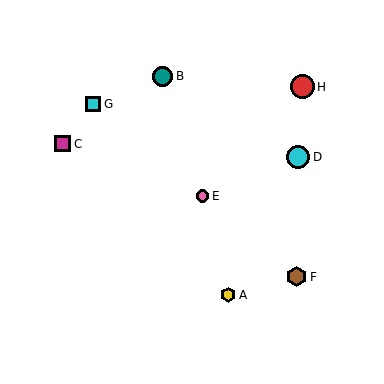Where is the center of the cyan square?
The center of the cyan square is at (93, 104).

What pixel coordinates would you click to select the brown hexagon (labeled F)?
Click at (297, 277) to select the brown hexagon F.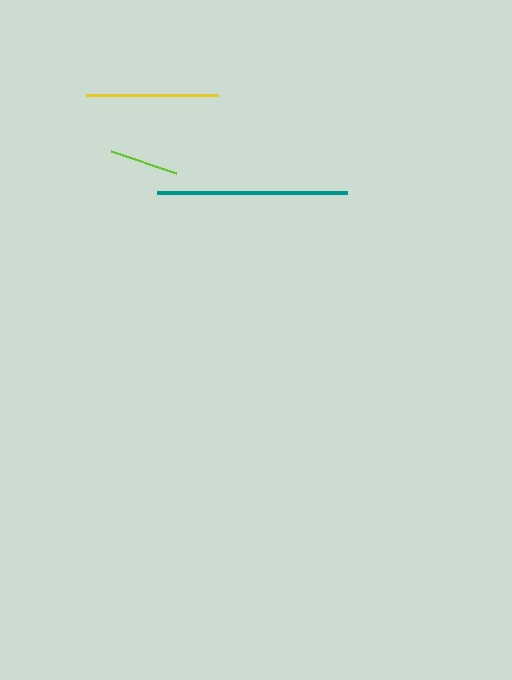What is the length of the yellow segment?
The yellow segment is approximately 132 pixels long.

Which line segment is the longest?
The teal line is the longest at approximately 189 pixels.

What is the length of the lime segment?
The lime segment is approximately 68 pixels long.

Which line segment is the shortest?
The lime line is the shortest at approximately 68 pixels.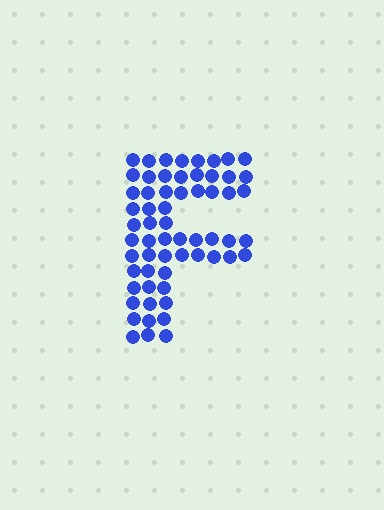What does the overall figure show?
The overall figure shows the letter F.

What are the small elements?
The small elements are circles.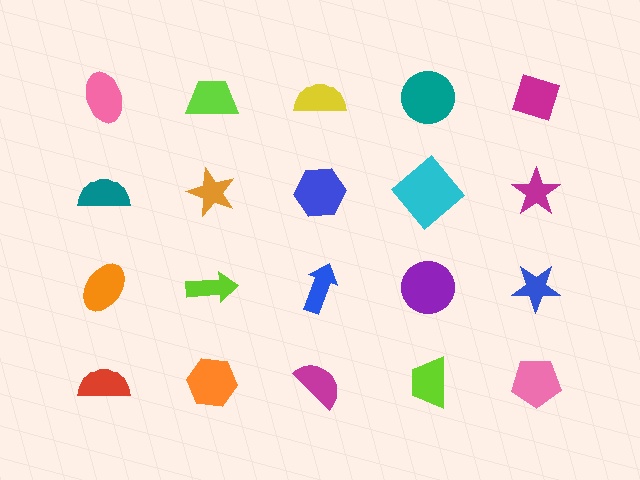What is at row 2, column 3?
A blue hexagon.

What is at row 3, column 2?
A lime arrow.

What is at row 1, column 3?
A yellow semicircle.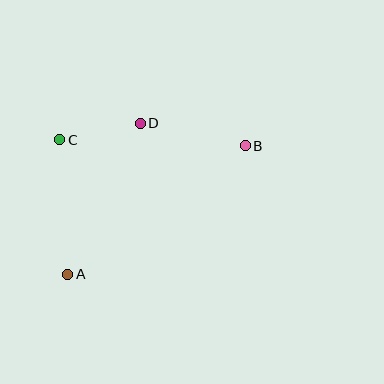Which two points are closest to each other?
Points C and D are closest to each other.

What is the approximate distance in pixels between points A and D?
The distance between A and D is approximately 167 pixels.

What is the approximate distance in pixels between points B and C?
The distance between B and C is approximately 185 pixels.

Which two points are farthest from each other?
Points A and B are farthest from each other.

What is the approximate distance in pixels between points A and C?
The distance between A and C is approximately 134 pixels.